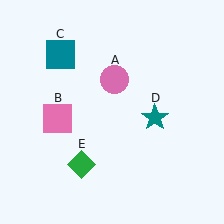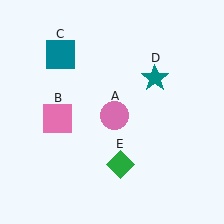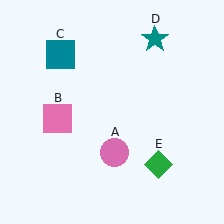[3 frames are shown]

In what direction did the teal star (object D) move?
The teal star (object D) moved up.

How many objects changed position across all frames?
3 objects changed position: pink circle (object A), teal star (object D), green diamond (object E).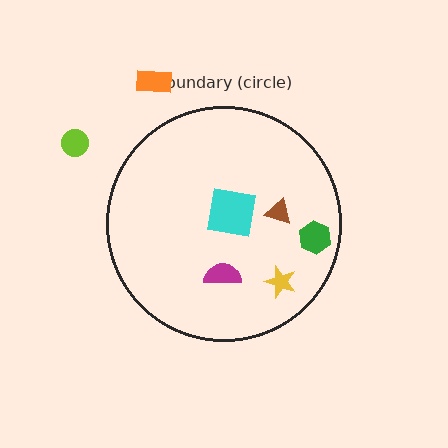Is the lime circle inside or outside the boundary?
Outside.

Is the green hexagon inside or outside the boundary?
Inside.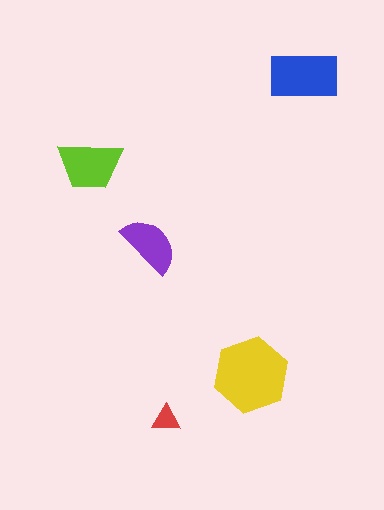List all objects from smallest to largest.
The red triangle, the purple semicircle, the lime trapezoid, the blue rectangle, the yellow hexagon.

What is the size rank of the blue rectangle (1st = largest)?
2nd.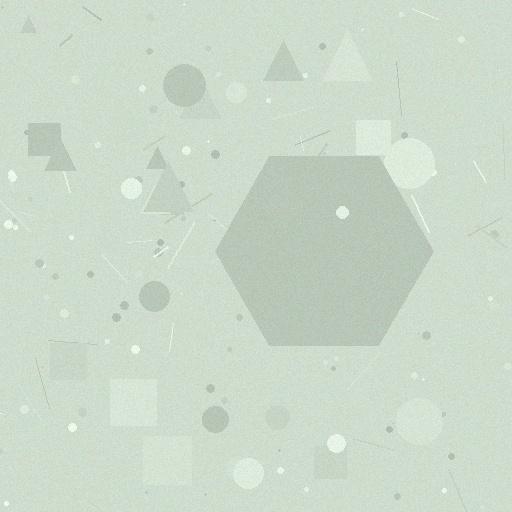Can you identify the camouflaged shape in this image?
The camouflaged shape is a hexagon.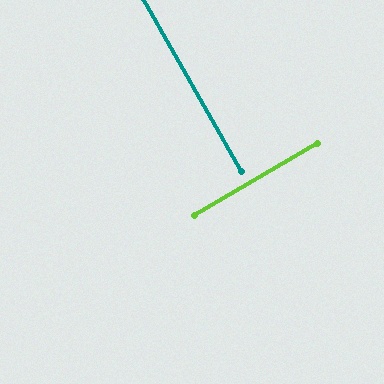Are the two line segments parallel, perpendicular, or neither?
Perpendicular — they meet at approximately 89°.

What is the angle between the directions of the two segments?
Approximately 89 degrees.